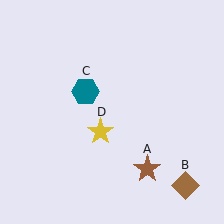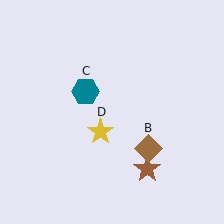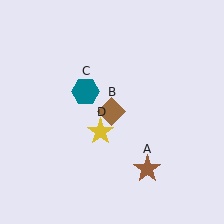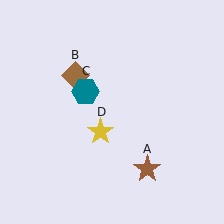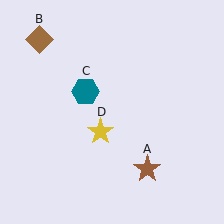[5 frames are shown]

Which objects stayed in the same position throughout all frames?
Brown star (object A) and teal hexagon (object C) and yellow star (object D) remained stationary.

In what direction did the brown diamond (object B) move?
The brown diamond (object B) moved up and to the left.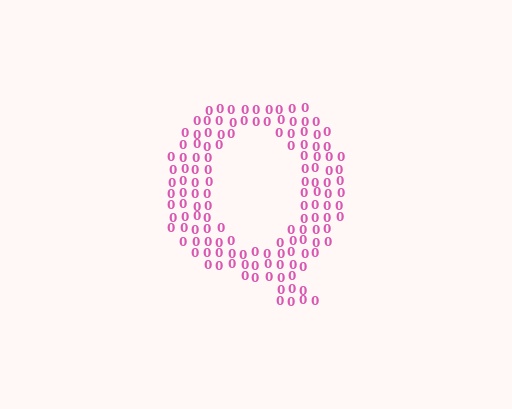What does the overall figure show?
The overall figure shows the letter Q.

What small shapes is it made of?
It is made of small digit 0's.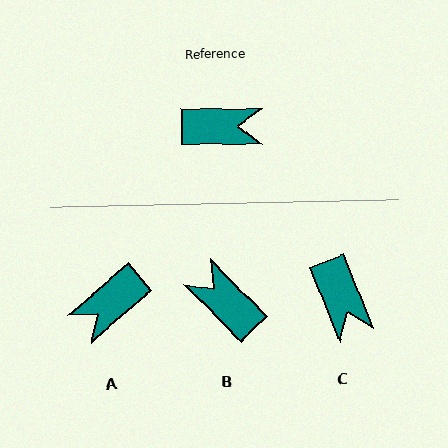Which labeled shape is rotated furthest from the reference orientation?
A, about 139 degrees away.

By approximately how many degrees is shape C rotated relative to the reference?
Approximately 68 degrees clockwise.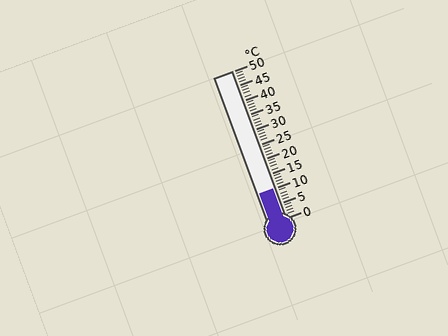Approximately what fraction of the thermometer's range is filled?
The thermometer is filled to approximately 20% of its range.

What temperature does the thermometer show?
The thermometer shows approximately 10°C.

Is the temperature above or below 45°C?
The temperature is below 45°C.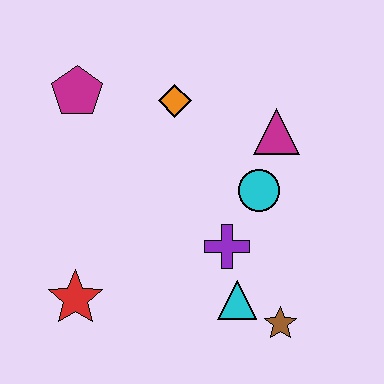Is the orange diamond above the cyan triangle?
Yes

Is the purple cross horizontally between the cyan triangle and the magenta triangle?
No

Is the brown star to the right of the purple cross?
Yes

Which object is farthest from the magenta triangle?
The red star is farthest from the magenta triangle.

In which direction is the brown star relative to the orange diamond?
The brown star is below the orange diamond.